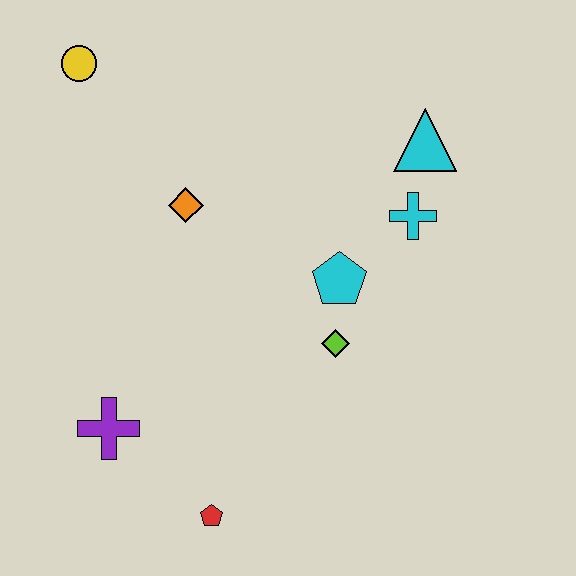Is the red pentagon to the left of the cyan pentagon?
Yes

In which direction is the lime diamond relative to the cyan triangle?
The lime diamond is below the cyan triangle.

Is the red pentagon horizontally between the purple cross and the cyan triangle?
Yes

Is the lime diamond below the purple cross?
No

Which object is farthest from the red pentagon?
The yellow circle is farthest from the red pentagon.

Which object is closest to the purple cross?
The red pentagon is closest to the purple cross.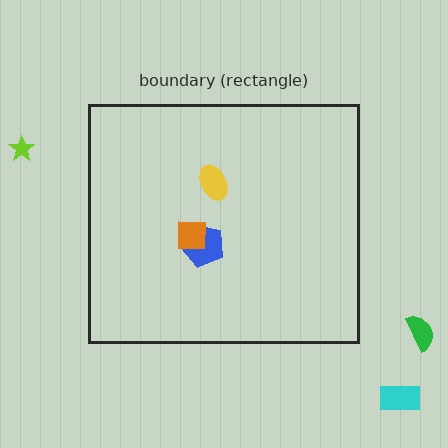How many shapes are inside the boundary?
3 inside, 3 outside.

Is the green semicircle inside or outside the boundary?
Outside.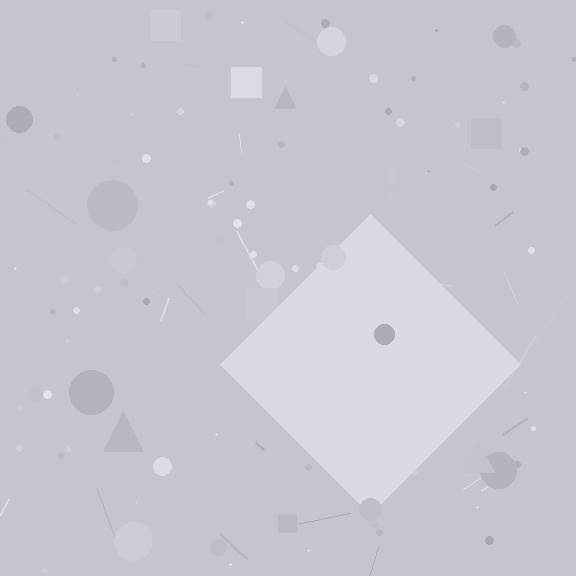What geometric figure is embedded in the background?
A diamond is embedded in the background.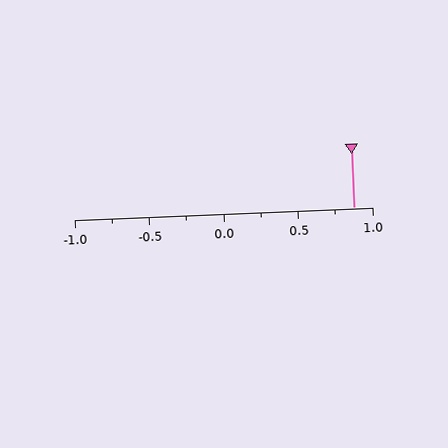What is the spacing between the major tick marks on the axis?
The major ticks are spaced 0.5 apart.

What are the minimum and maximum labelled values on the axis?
The axis runs from -1.0 to 1.0.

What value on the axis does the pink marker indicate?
The marker indicates approximately 0.88.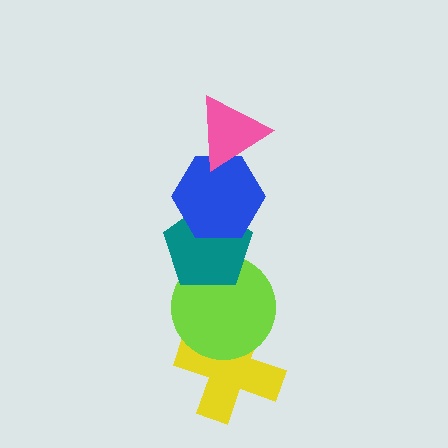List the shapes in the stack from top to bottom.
From top to bottom: the pink triangle, the blue hexagon, the teal pentagon, the lime circle, the yellow cross.